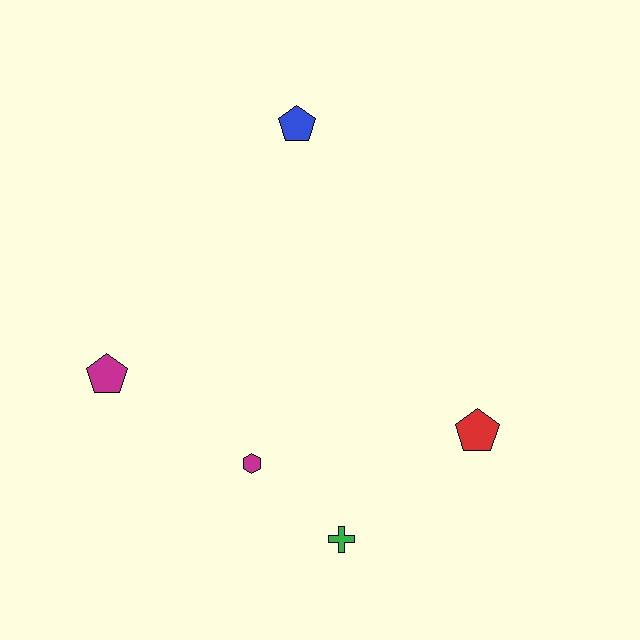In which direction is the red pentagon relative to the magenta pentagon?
The red pentagon is to the right of the magenta pentagon.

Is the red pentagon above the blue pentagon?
No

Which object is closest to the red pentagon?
The green cross is closest to the red pentagon.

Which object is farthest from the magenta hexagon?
The blue pentagon is farthest from the magenta hexagon.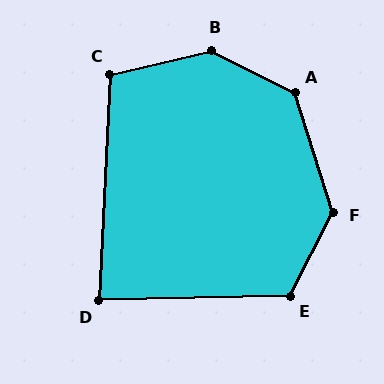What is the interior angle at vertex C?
Approximately 106 degrees (obtuse).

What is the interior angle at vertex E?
Approximately 119 degrees (obtuse).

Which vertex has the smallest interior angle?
D, at approximately 86 degrees.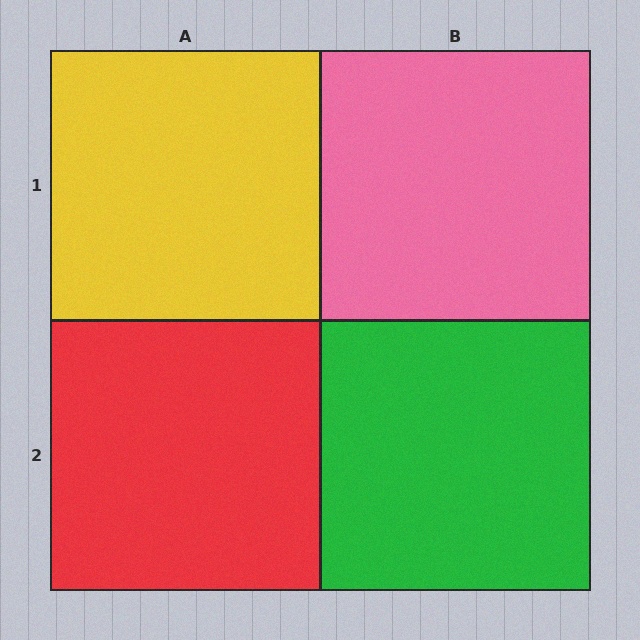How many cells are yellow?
1 cell is yellow.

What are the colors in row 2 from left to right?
Red, green.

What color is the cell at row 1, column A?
Yellow.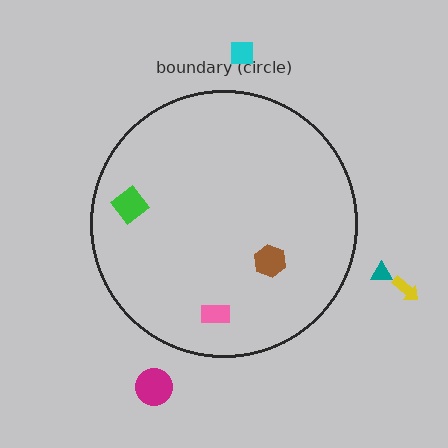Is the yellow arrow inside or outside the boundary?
Outside.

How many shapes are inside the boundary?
3 inside, 4 outside.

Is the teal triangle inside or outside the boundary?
Outside.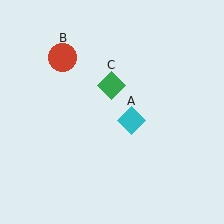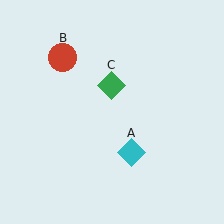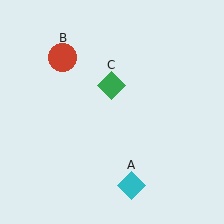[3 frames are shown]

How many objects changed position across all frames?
1 object changed position: cyan diamond (object A).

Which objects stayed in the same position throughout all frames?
Red circle (object B) and green diamond (object C) remained stationary.